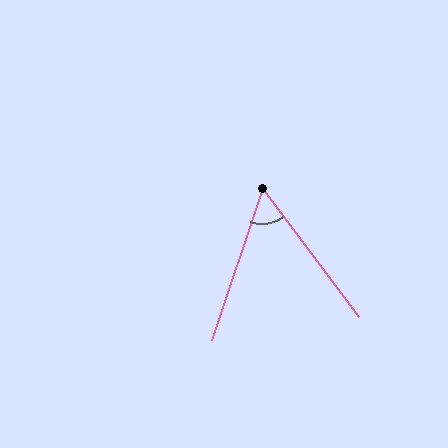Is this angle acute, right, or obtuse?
It is acute.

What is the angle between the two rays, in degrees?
Approximately 55 degrees.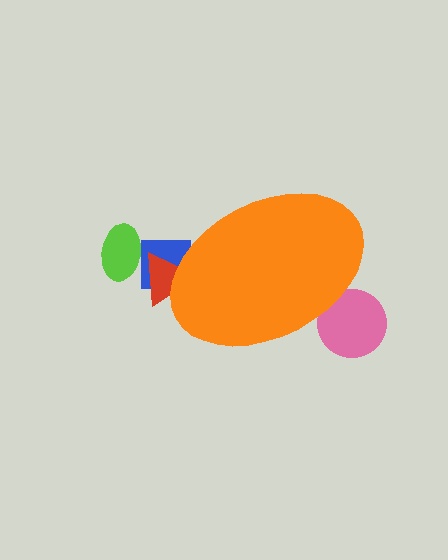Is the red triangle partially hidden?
Yes, the red triangle is partially hidden behind the orange ellipse.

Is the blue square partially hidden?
Yes, the blue square is partially hidden behind the orange ellipse.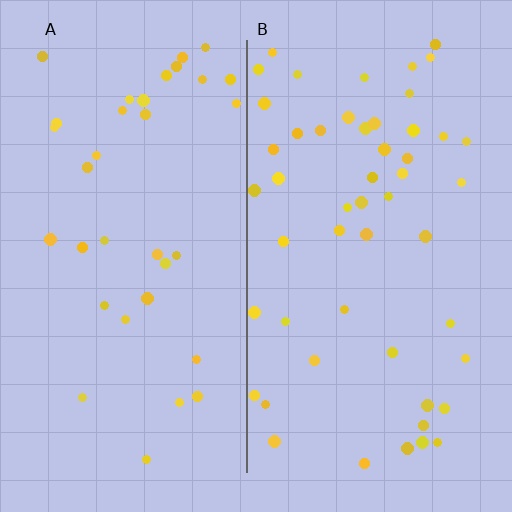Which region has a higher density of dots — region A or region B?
B (the right).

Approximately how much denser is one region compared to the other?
Approximately 1.5× — region B over region A.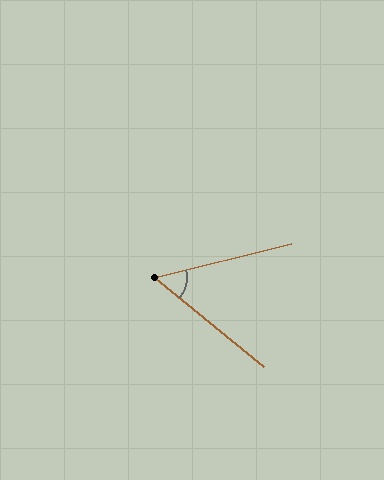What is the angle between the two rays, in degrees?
Approximately 53 degrees.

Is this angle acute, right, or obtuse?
It is acute.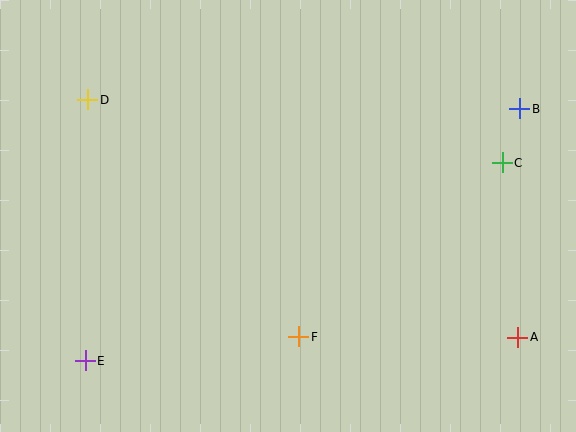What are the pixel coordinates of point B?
Point B is at (520, 109).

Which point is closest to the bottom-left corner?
Point E is closest to the bottom-left corner.